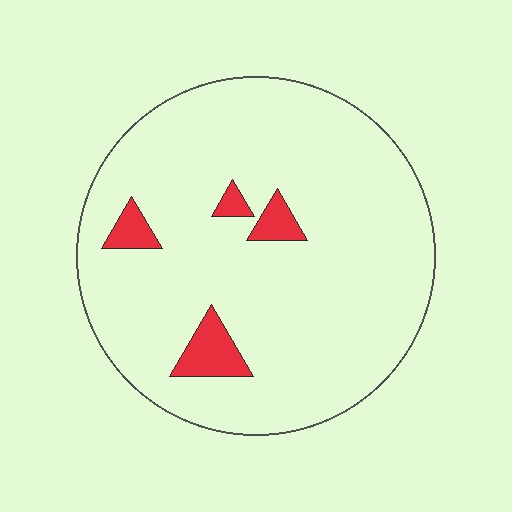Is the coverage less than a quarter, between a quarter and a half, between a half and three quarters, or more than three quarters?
Less than a quarter.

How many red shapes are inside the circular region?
4.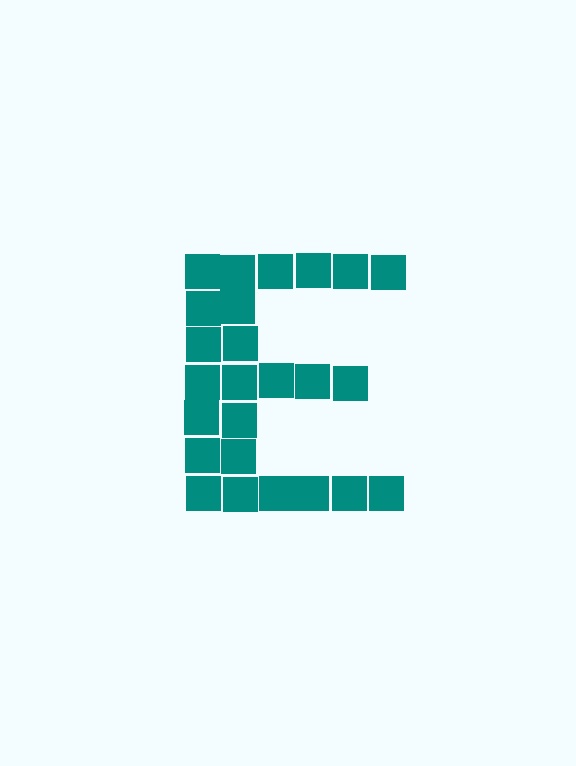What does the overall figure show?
The overall figure shows the letter E.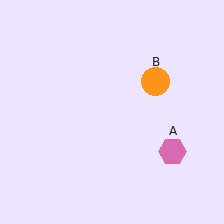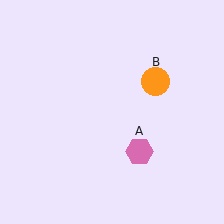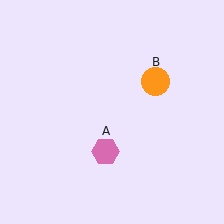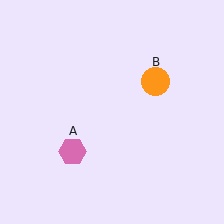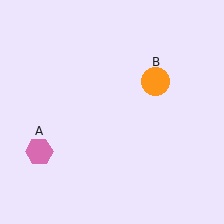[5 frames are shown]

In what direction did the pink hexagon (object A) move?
The pink hexagon (object A) moved left.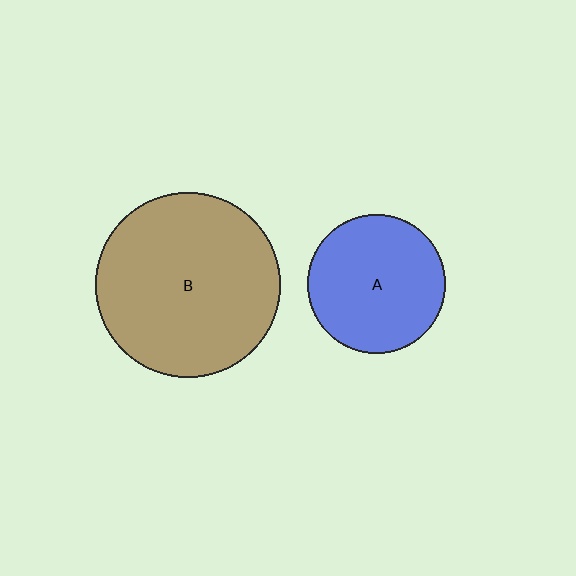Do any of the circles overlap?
No, none of the circles overlap.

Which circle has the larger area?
Circle B (brown).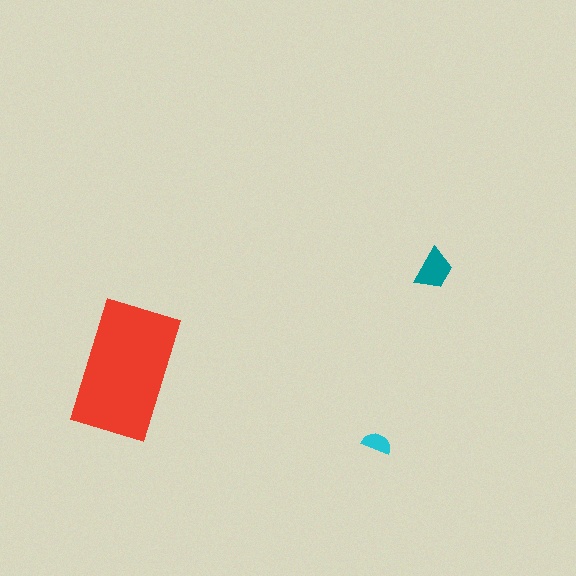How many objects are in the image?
There are 3 objects in the image.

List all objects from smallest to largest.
The cyan semicircle, the teal trapezoid, the red rectangle.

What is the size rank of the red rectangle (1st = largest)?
1st.